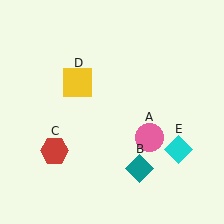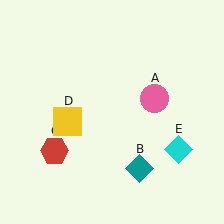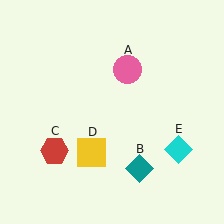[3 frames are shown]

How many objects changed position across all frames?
2 objects changed position: pink circle (object A), yellow square (object D).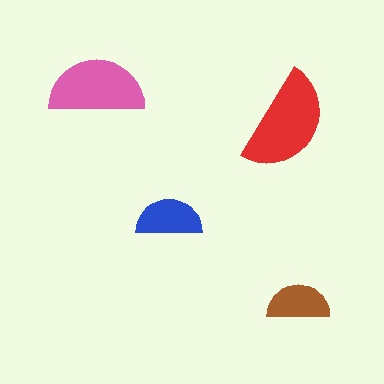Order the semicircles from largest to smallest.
the red one, the pink one, the blue one, the brown one.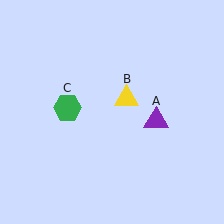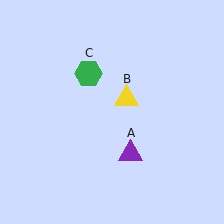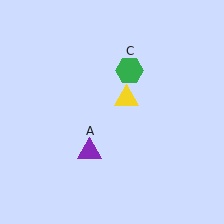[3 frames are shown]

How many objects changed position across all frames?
2 objects changed position: purple triangle (object A), green hexagon (object C).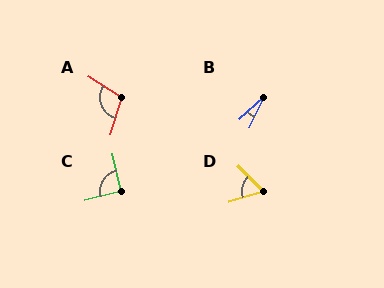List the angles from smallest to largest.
B (23°), D (61°), C (92°), A (106°).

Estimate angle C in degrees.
Approximately 92 degrees.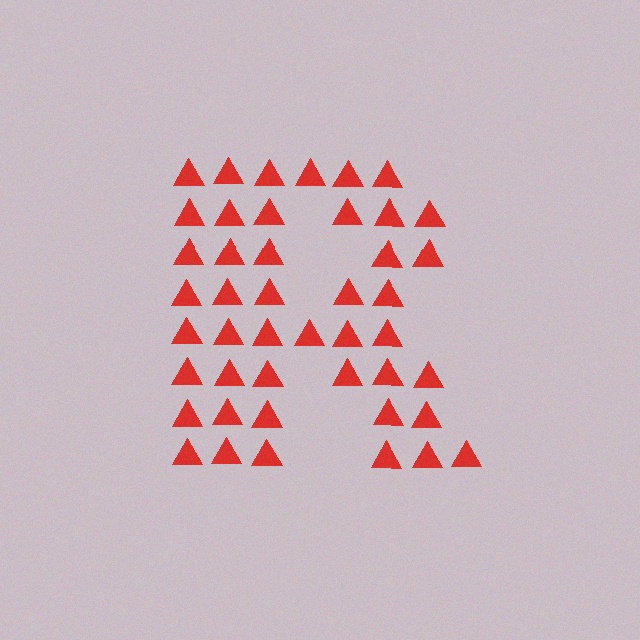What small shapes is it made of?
It is made of small triangles.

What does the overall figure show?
The overall figure shows the letter R.